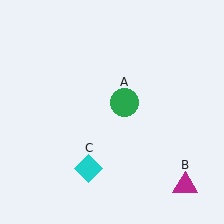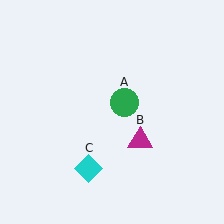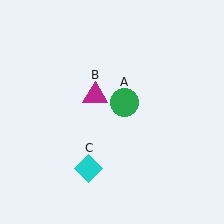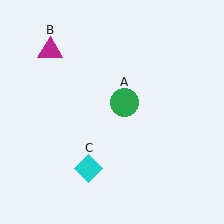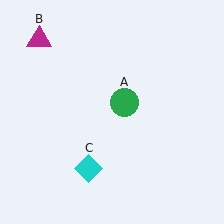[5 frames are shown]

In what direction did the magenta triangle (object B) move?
The magenta triangle (object B) moved up and to the left.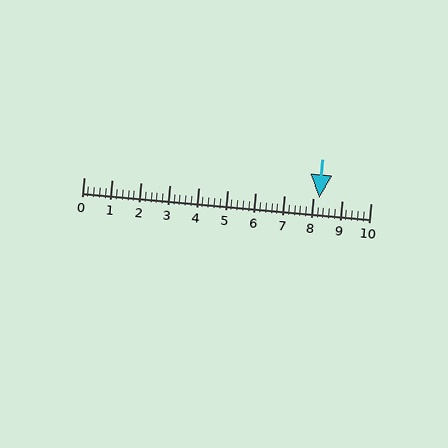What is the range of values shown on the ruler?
The ruler shows values from 0 to 10.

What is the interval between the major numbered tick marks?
The major tick marks are spaced 1 units apart.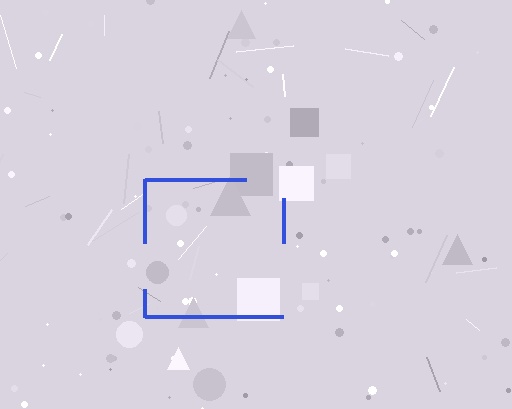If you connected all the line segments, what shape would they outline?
They would outline a square.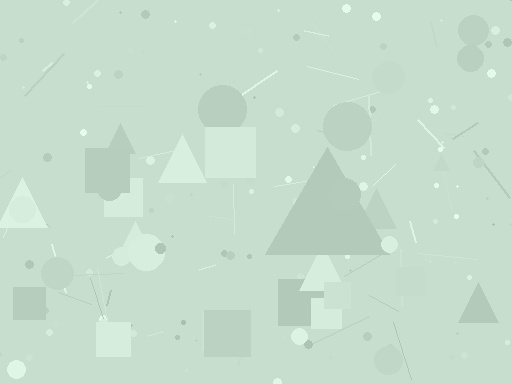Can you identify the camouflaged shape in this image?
The camouflaged shape is a triangle.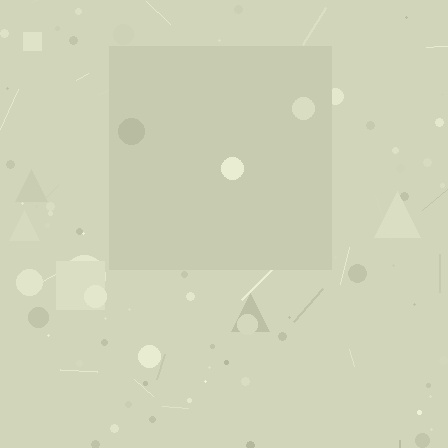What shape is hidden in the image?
A square is hidden in the image.